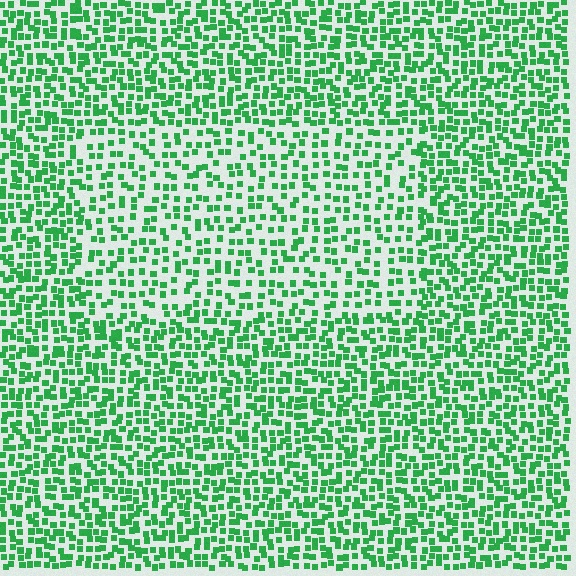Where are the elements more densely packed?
The elements are more densely packed outside the rectangle boundary.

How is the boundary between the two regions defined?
The boundary is defined by a change in element density (approximately 1.6x ratio). All elements are the same color, size, and shape.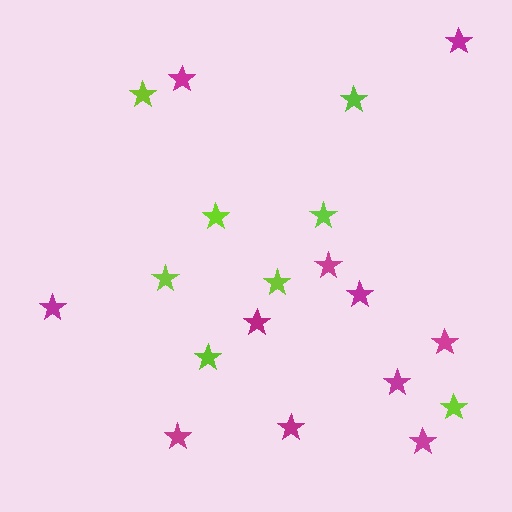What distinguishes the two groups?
There are 2 groups: one group of lime stars (8) and one group of magenta stars (11).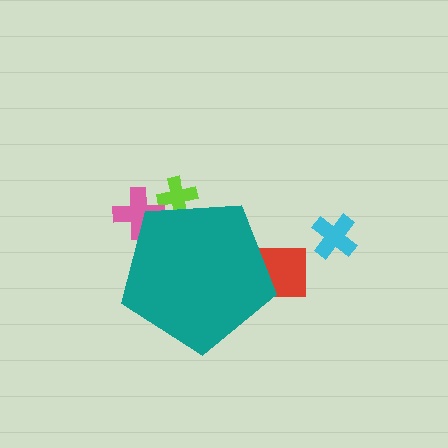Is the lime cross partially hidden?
Yes, the lime cross is partially hidden behind the teal pentagon.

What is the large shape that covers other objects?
A teal pentagon.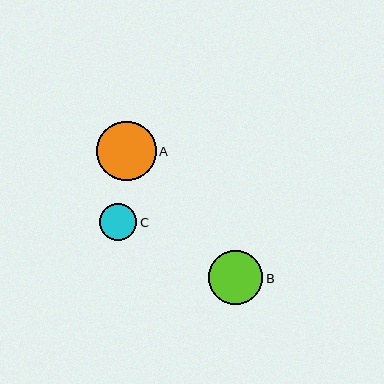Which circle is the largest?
Circle A is the largest with a size of approximately 59 pixels.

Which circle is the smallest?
Circle C is the smallest with a size of approximately 37 pixels.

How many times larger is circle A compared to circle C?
Circle A is approximately 1.6 times the size of circle C.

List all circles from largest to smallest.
From largest to smallest: A, B, C.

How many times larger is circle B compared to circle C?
Circle B is approximately 1.5 times the size of circle C.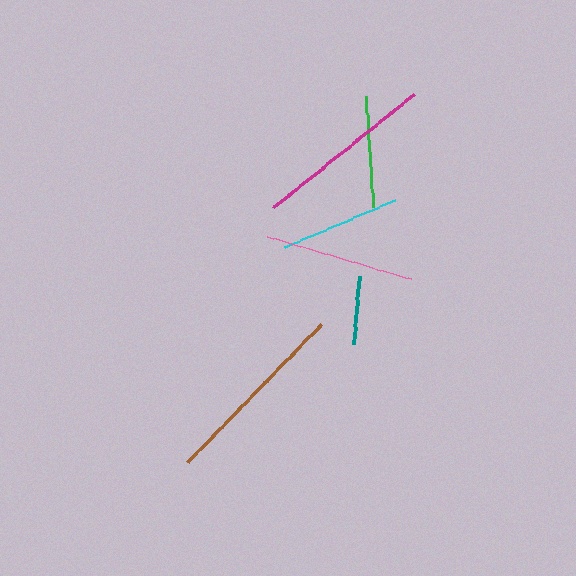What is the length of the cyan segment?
The cyan segment is approximately 120 pixels long.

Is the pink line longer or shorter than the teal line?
The pink line is longer than the teal line.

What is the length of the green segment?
The green segment is approximately 110 pixels long.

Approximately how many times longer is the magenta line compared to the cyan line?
The magenta line is approximately 1.5 times the length of the cyan line.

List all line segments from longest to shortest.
From longest to shortest: brown, magenta, pink, cyan, green, teal.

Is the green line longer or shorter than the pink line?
The pink line is longer than the green line.